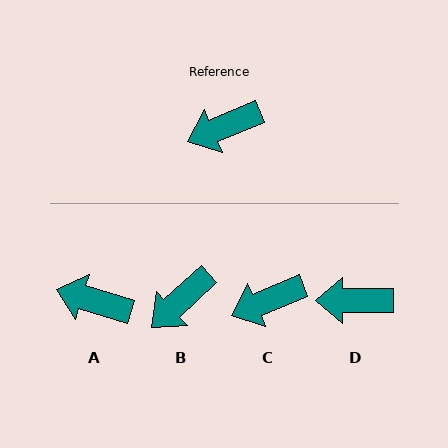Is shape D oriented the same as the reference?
No, it is off by about 22 degrees.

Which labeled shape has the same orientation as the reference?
C.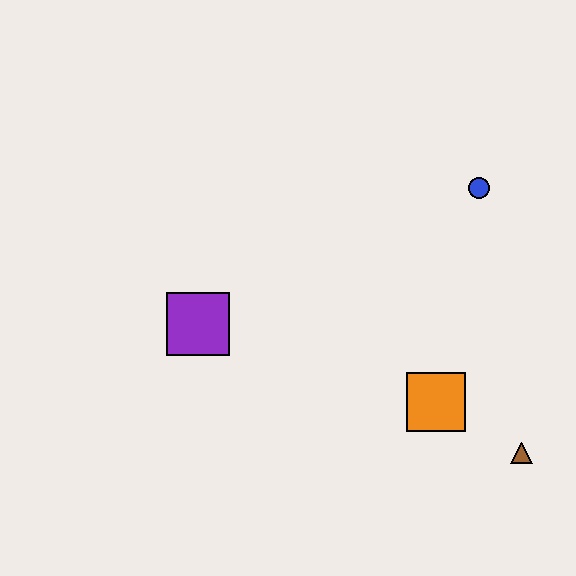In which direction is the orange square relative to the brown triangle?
The orange square is to the left of the brown triangle.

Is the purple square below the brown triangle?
No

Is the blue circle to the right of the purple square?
Yes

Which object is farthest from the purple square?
The brown triangle is farthest from the purple square.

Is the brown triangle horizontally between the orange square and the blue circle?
No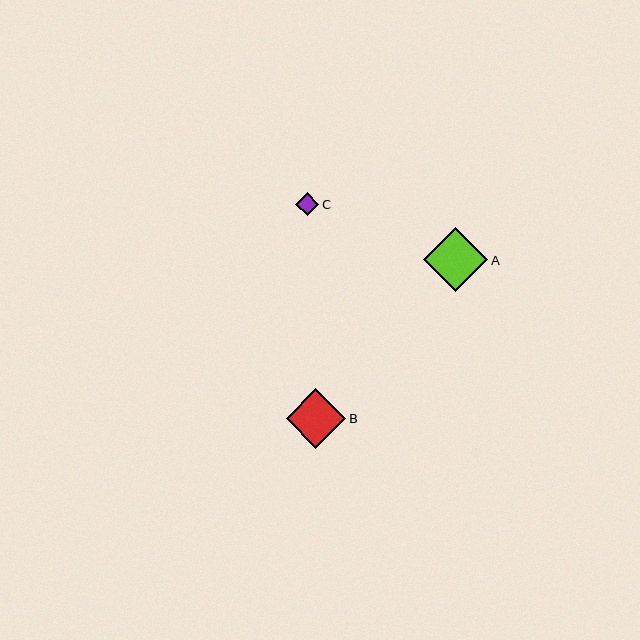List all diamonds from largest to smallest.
From largest to smallest: A, B, C.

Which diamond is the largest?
Diamond A is the largest with a size of approximately 64 pixels.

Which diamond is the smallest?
Diamond C is the smallest with a size of approximately 23 pixels.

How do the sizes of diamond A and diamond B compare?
Diamond A and diamond B are approximately the same size.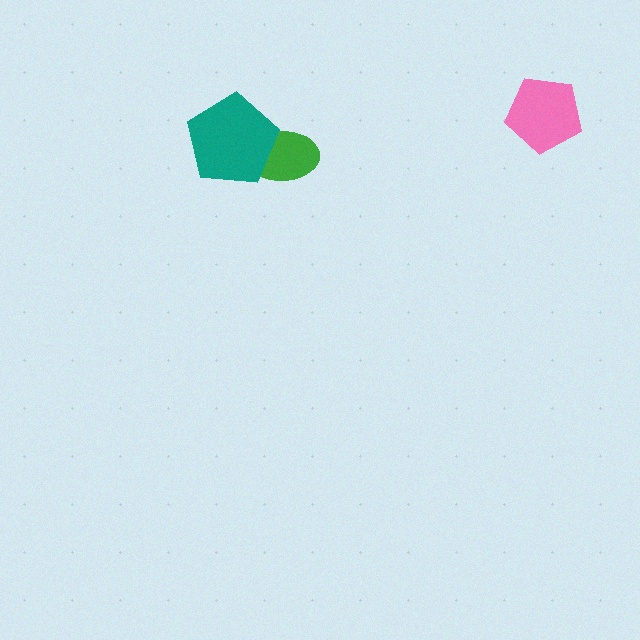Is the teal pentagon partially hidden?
No, no other shape covers it.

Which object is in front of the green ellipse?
The teal pentagon is in front of the green ellipse.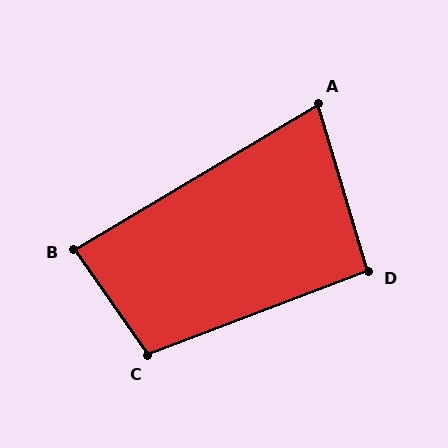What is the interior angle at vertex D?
Approximately 94 degrees (approximately right).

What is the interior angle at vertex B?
Approximately 86 degrees (approximately right).